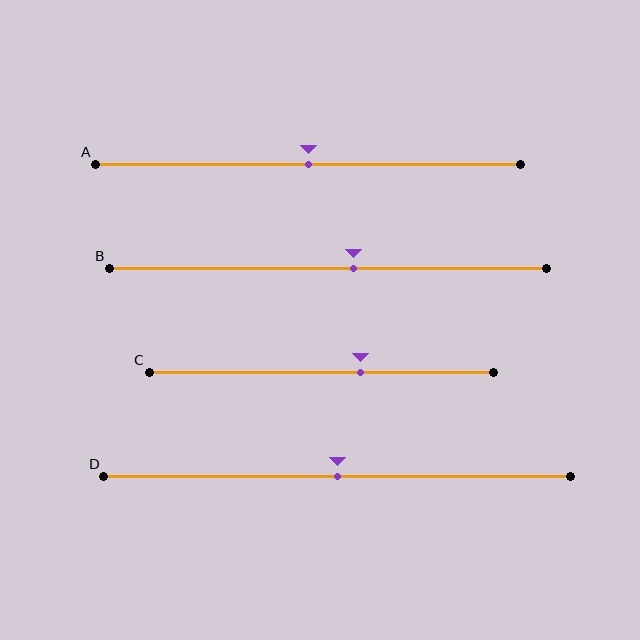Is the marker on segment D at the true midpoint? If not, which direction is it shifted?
Yes, the marker on segment D is at the true midpoint.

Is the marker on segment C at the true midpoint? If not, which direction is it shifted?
No, the marker on segment C is shifted to the right by about 11% of the segment length.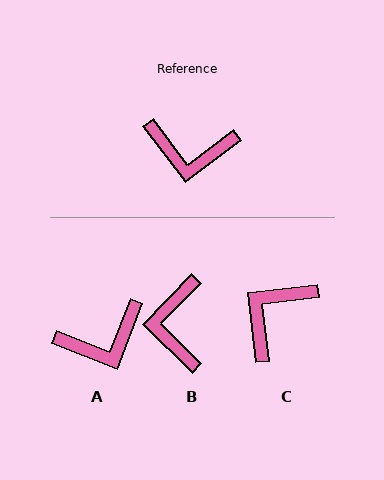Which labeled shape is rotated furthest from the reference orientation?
C, about 121 degrees away.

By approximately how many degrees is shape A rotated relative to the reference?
Approximately 31 degrees counter-clockwise.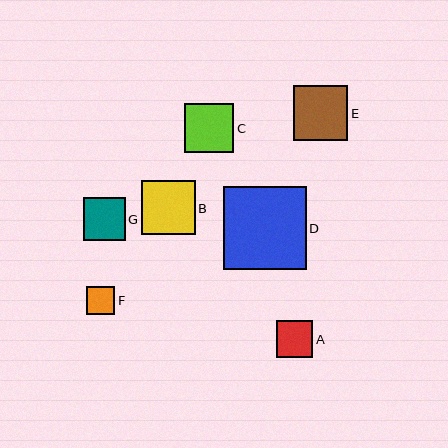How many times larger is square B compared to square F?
Square B is approximately 1.9 times the size of square F.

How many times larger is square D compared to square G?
Square D is approximately 2.0 times the size of square G.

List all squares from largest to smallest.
From largest to smallest: D, E, B, C, G, A, F.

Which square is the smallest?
Square F is the smallest with a size of approximately 29 pixels.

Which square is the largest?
Square D is the largest with a size of approximately 83 pixels.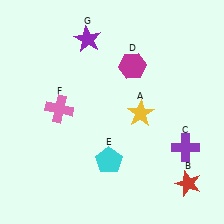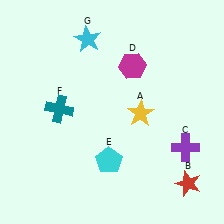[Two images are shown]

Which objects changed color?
F changed from pink to teal. G changed from purple to cyan.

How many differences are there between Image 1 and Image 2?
There are 2 differences between the two images.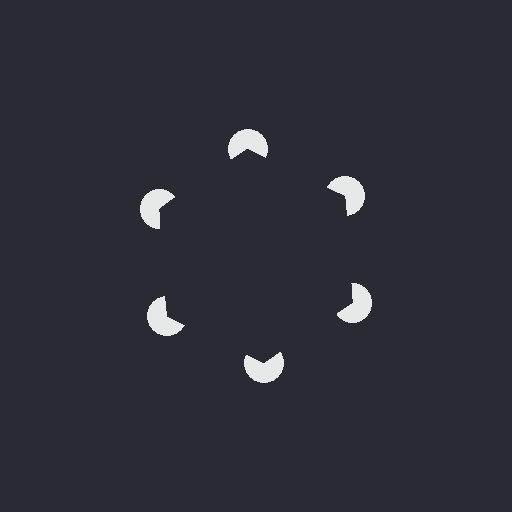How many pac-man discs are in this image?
There are 6 — one at each vertex of the illusory hexagon.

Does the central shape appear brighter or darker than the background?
It typically appears slightly darker than the background, even though no actual brightness change is drawn.